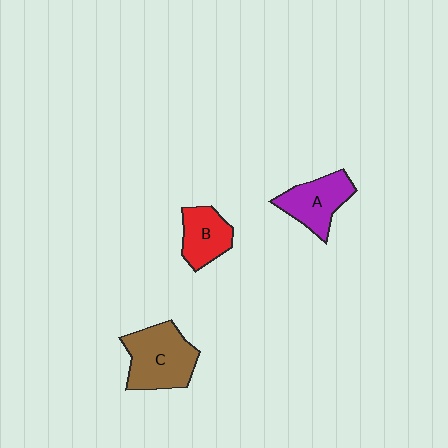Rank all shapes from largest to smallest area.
From largest to smallest: C (brown), A (purple), B (red).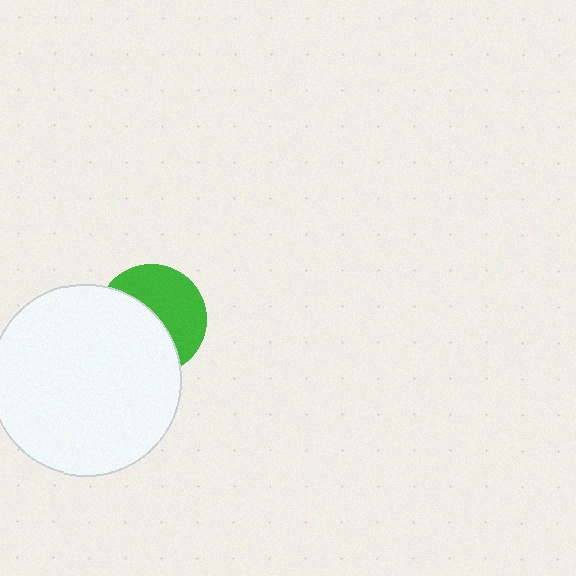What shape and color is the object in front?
The object in front is a white circle.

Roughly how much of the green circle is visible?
About half of it is visible (roughly 49%).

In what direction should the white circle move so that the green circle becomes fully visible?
The white circle should move toward the lower-left. That is the shortest direction to clear the overlap and leave the green circle fully visible.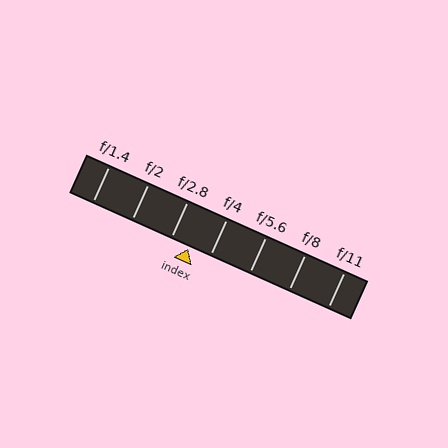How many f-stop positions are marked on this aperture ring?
There are 7 f-stop positions marked.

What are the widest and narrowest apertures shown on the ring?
The widest aperture shown is f/1.4 and the narrowest is f/11.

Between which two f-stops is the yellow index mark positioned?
The index mark is between f/2.8 and f/4.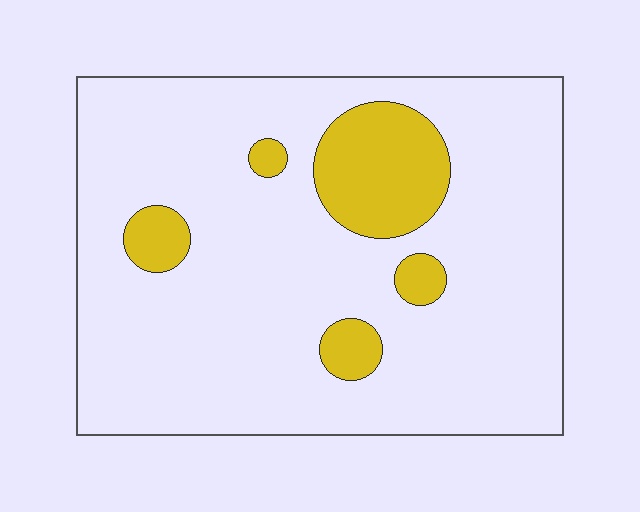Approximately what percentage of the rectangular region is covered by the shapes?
Approximately 15%.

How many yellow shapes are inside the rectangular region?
5.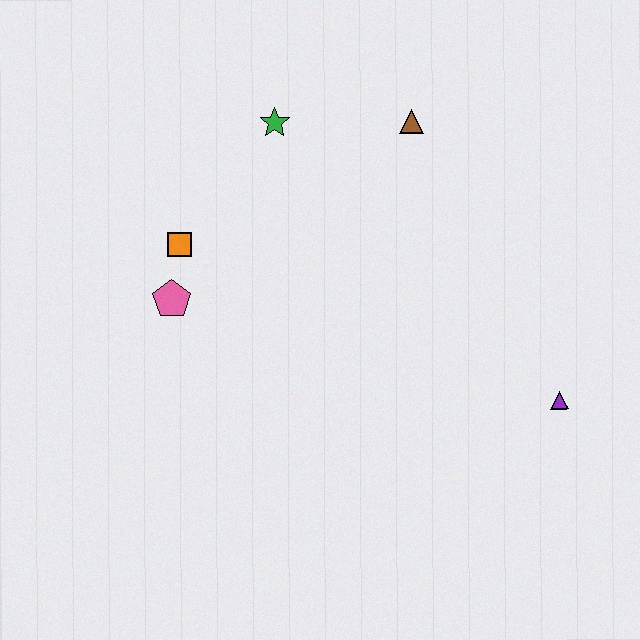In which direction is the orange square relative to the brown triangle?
The orange square is to the left of the brown triangle.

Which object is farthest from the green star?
The purple triangle is farthest from the green star.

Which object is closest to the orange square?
The pink pentagon is closest to the orange square.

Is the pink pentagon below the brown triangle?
Yes